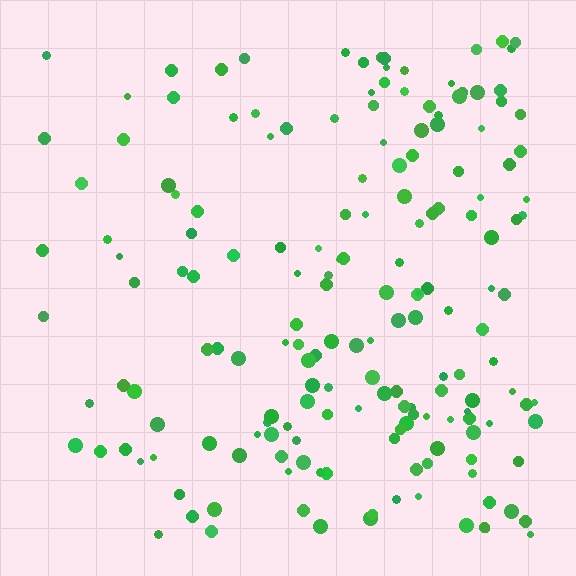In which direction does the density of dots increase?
From left to right, with the right side densest.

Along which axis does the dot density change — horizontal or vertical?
Horizontal.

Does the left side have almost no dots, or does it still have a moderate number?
Still a moderate number, just noticeably fewer than the right.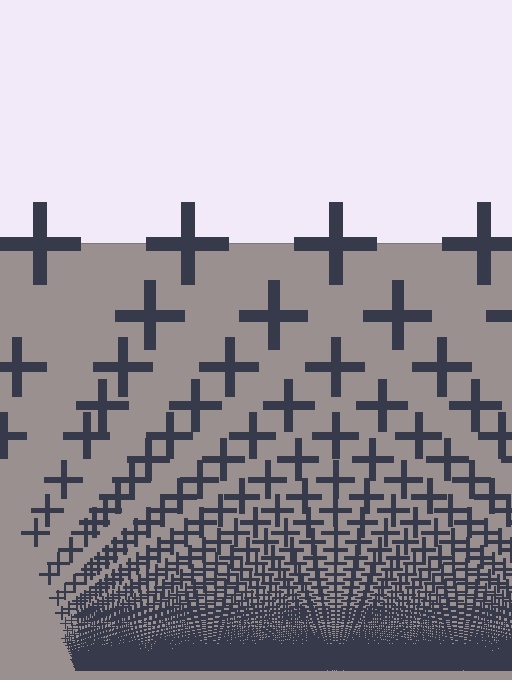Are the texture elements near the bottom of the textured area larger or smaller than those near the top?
Smaller. The gradient is inverted — elements near the bottom are smaller and denser.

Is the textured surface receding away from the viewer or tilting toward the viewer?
The surface appears to tilt toward the viewer. Texture elements get larger and sparser toward the top.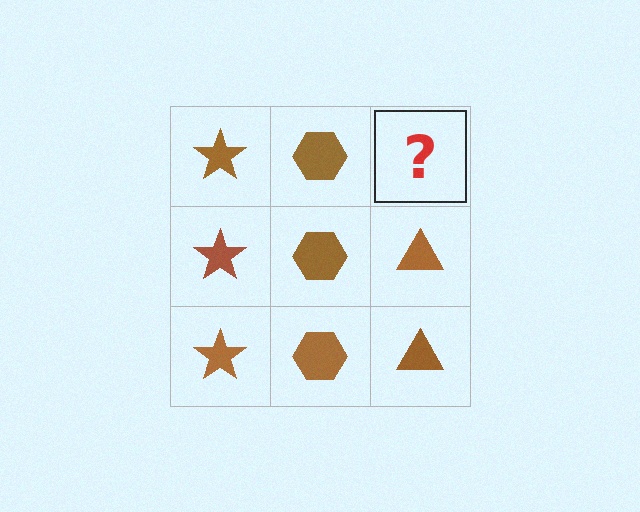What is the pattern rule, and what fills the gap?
The rule is that each column has a consistent shape. The gap should be filled with a brown triangle.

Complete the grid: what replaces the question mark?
The question mark should be replaced with a brown triangle.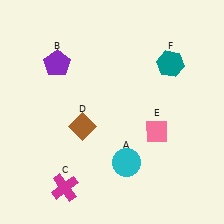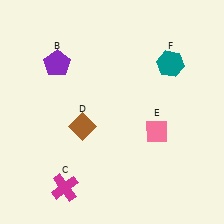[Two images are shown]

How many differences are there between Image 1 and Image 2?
There is 1 difference between the two images.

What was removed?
The cyan circle (A) was removed in Image 2.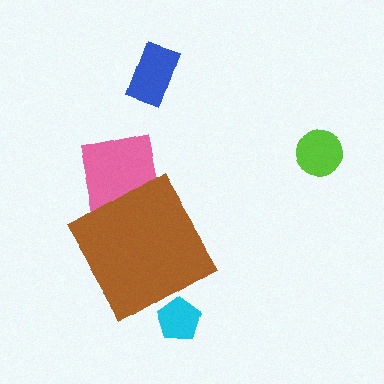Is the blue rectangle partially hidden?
No, the blue rectangle is fully visible.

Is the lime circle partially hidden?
No, the lime circle is fully visible.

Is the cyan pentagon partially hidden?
Yes, the cyan pentagon is partially hidden behind the brown diamond.